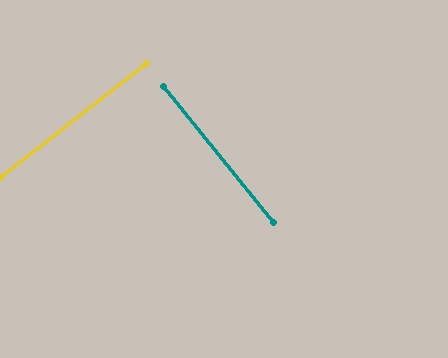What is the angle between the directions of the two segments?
Approximately 89 degrees.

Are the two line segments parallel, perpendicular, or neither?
Perpendicular — they meet at approximately 89°.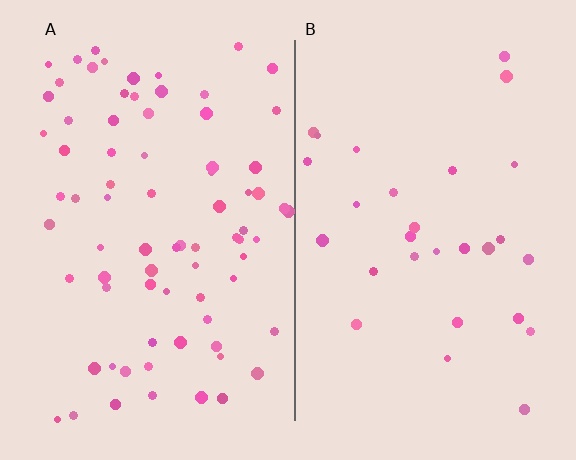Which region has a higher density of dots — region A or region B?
A (the left).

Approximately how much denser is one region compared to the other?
Approximately 2.7× — region A over region B.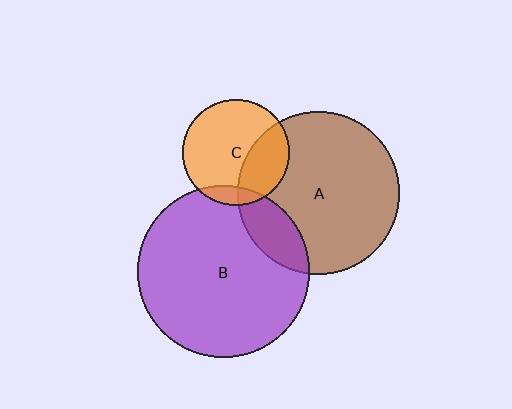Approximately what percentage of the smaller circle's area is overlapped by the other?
Approximately 30%.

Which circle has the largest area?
Circle B (purple).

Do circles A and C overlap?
Yes.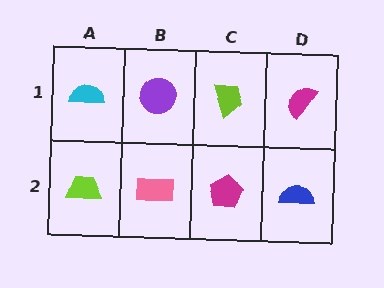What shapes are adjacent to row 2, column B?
A purple circle (row 1, column B), a lime trapezoid (row 2, column A), a magenta pentagon (row 2, column C).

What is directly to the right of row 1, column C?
A magenta semicircle.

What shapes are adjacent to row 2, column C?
A lime trapezoid (row 1, column C), a pink rectangle (row 2, column B), a blue semicircle (row 2, column D).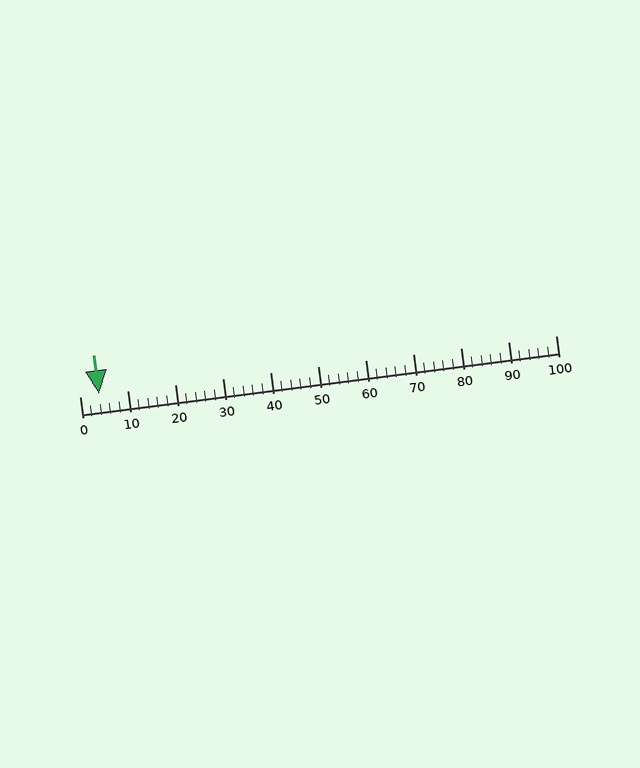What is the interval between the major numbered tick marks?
The major tick marks are spaced 10 units apart.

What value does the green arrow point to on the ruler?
The green arrow points to approximately 4.